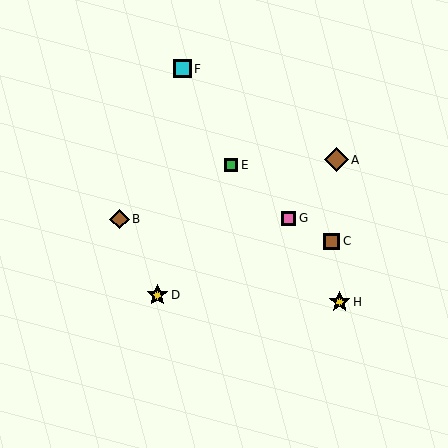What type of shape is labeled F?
Shape F is a cyan square.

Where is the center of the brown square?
The center of the brown square is at (332, 241).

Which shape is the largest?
The brown diamond (labeled A) is the largest.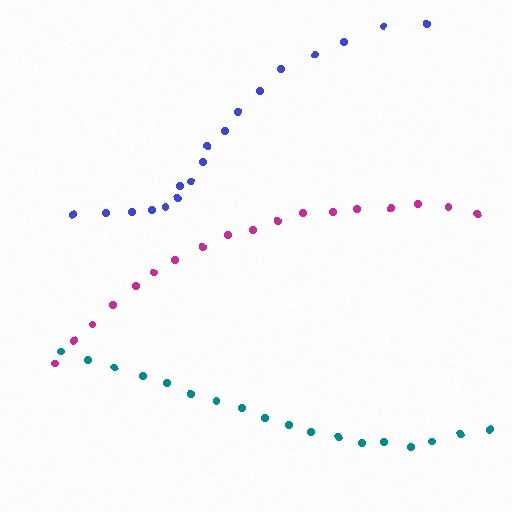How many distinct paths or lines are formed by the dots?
There are 3 distinct paths.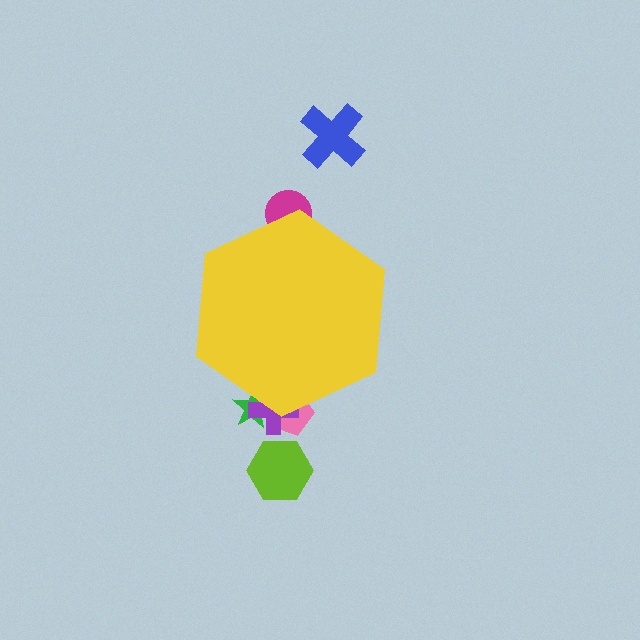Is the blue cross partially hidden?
No, the blue cross is fully visible.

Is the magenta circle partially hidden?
Yes, the magenta circle is partially hidden behind the yellow hexagon.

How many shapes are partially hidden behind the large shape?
4 shapes are partially hidden.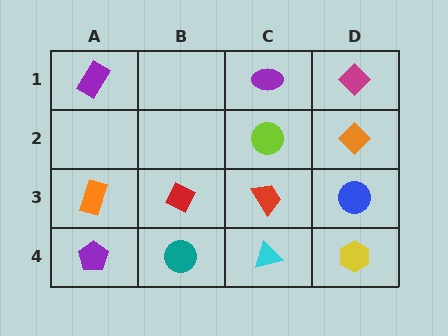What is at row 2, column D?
An orange diamond.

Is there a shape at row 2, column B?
No, that cell is empty.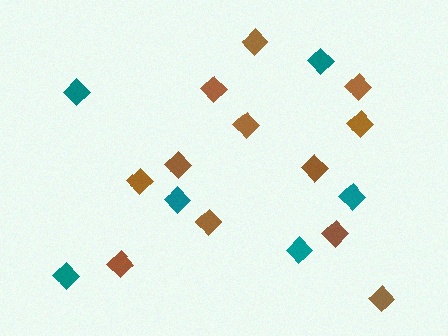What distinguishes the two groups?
There are 2 groups: one group of brown diamonds (12) and one group of teal diamonds (6).